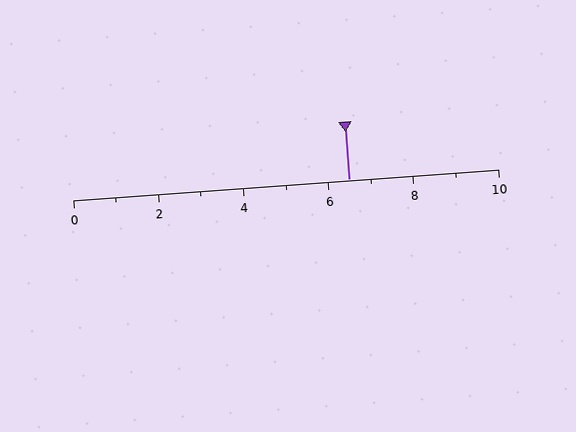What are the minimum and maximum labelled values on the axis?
The axis runs from 0 to 10.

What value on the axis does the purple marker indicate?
The marker indicates approximately 6.5.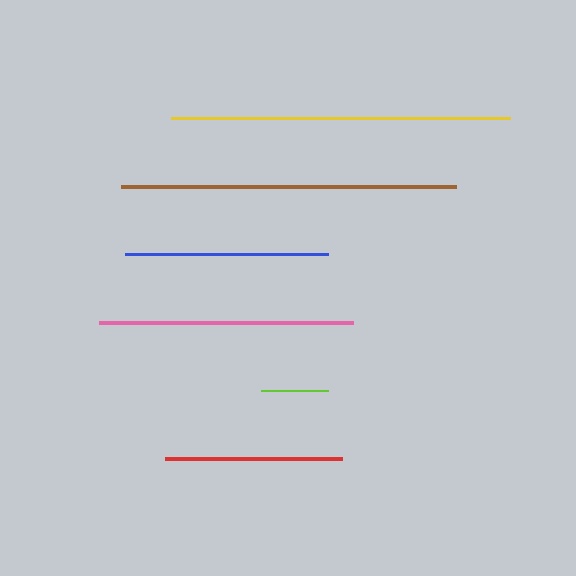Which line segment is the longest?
The yellow line is the longest at approximately 340 pixels.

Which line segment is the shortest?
The lime line is the shortest at approximately 67 pixels.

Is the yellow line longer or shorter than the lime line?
The yellow line is longer than the lime line.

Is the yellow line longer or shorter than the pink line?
The yellow line is longer than the pink line.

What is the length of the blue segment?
The blue segment is approximately 202 pixels long.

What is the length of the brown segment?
The brown segment is approximately 335 pixels long.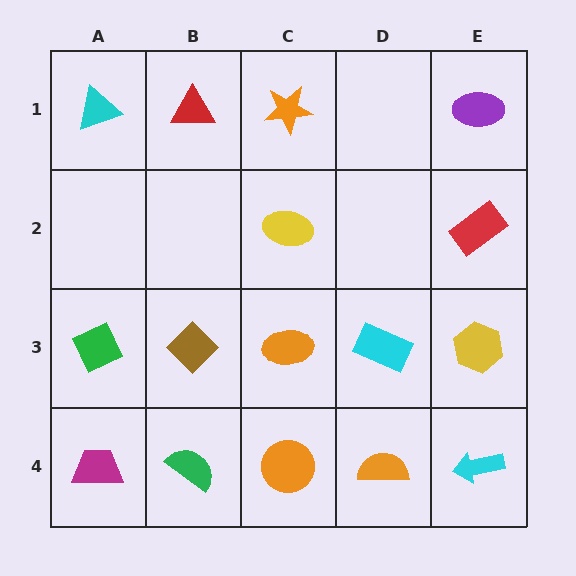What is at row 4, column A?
A magenta trapezoid.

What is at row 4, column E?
A cyan arrow.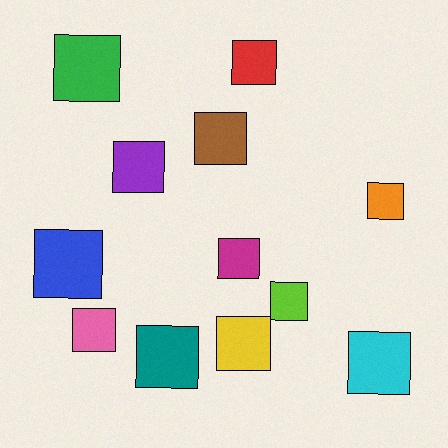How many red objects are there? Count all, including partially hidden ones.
There is 1 red object.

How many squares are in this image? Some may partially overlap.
There are 12 squares.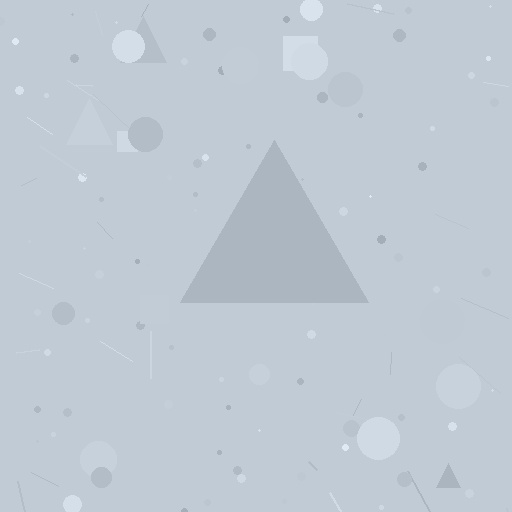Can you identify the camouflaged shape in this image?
The camouflaged shape is a triangle.